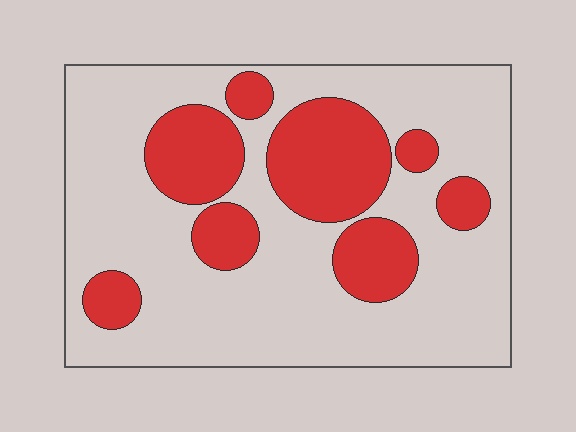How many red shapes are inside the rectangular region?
8.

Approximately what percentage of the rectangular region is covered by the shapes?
Approximately 30%.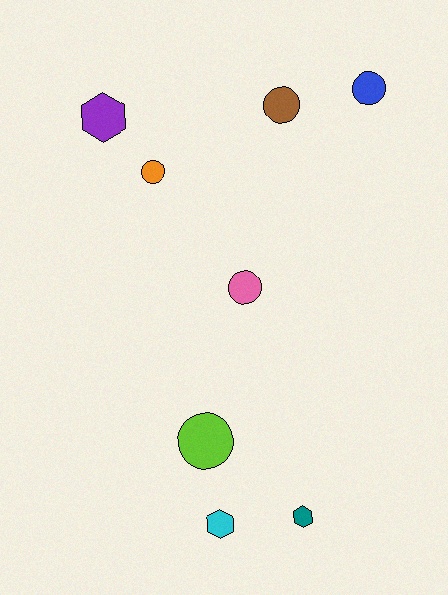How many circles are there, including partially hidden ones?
There are 5 circles.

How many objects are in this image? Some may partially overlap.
There are 8 objects.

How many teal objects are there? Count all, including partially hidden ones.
There is 1 teal object.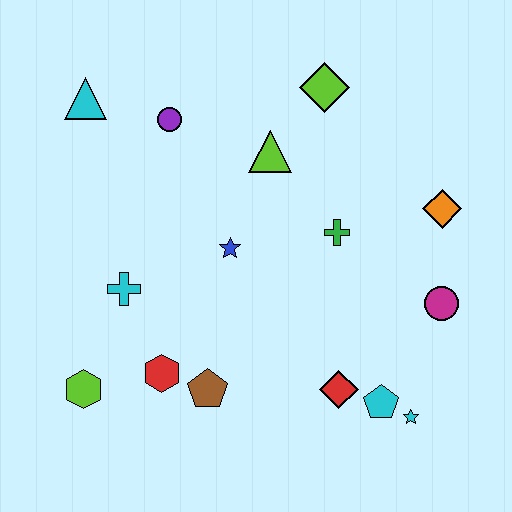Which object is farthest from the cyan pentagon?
The cyan triangle is farthest from the cyan pentagon.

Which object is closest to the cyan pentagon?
The cyan star is closest to the cyan pentagon.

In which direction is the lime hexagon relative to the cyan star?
The lime hexagon is to the left of the cyan star.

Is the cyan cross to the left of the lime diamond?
Yes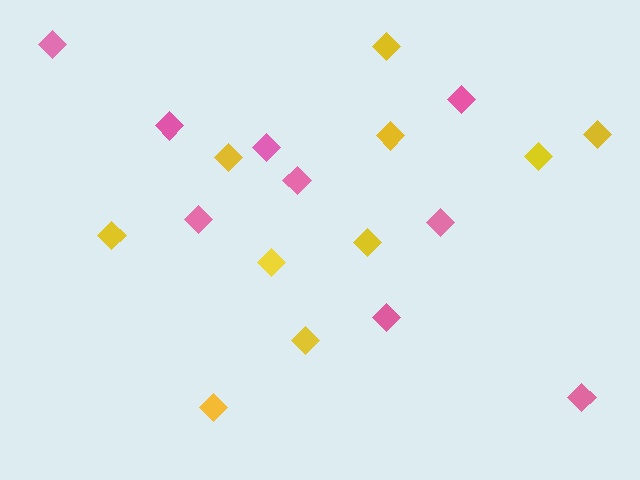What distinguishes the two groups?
There are 2 groups: one group of pink diamonds (9) and one group of yellow diamonds (10).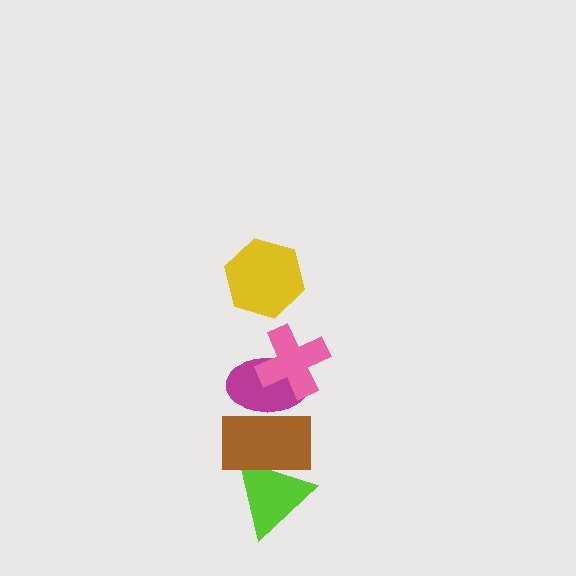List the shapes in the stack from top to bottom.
From top to bottom: the yellow hexagon, the pink cross, the magenta ellipse, the brown rectangle, the lime triangle.